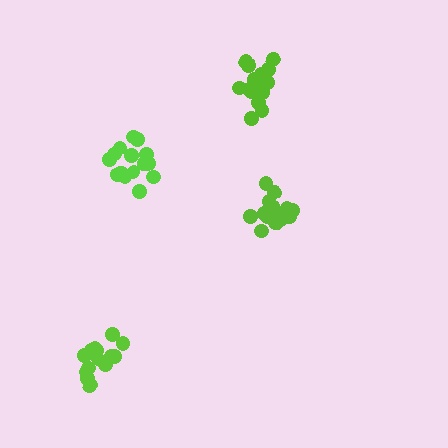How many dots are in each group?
Group 1: 17 dots, Group 2: 16 dots, Group 3: 16 dots, Group 4: 14 dots (63 total).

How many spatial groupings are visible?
There are 4 spatial groupings.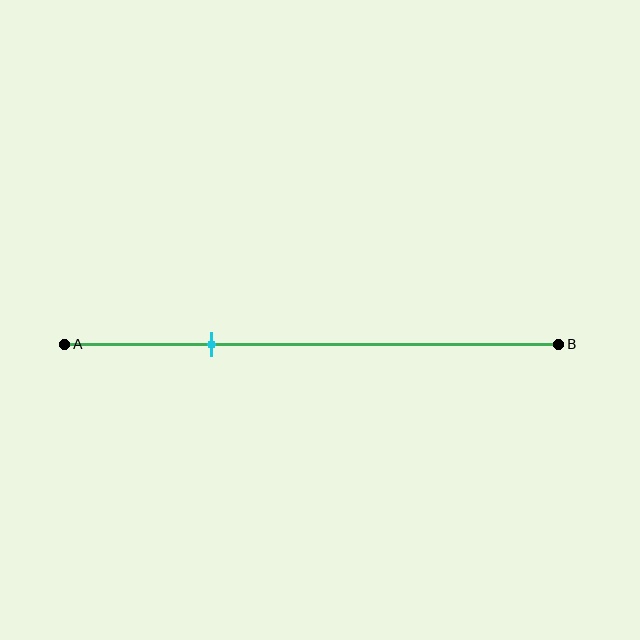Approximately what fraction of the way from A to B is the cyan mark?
The cyan mark is approximately 30% of the way from A to B.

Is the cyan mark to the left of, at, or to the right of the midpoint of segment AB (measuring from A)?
The cyan mark is to the left of the midpoint of segment AB.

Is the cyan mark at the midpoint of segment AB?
No, the mark is at about 30% from A, not at the 50% midpoint.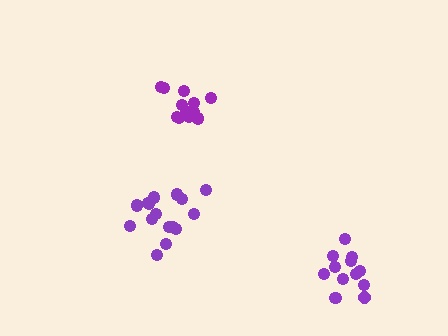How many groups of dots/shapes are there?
There are 3 groups.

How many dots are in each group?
Group 1: 16 dots, Group 2: 12 dots, Group 3: 12 dots (40 total).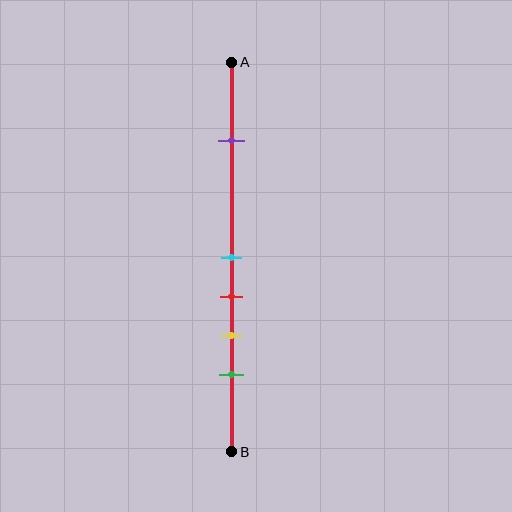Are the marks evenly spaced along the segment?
No, the marks are not evenly spaced.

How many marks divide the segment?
There are 5 marks dividing the segment.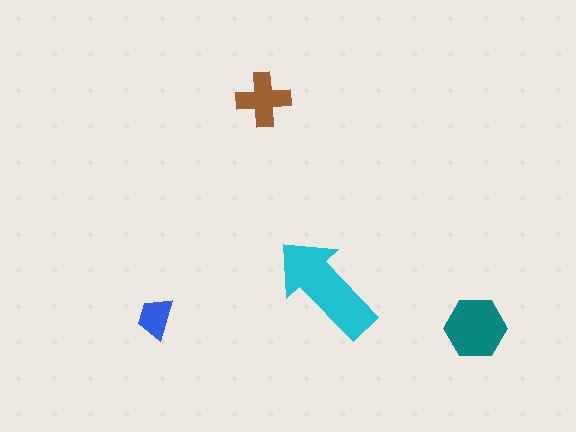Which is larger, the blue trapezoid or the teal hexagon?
The teal hexagon.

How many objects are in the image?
There are 4 objects in the image.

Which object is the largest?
The cyan arrow.